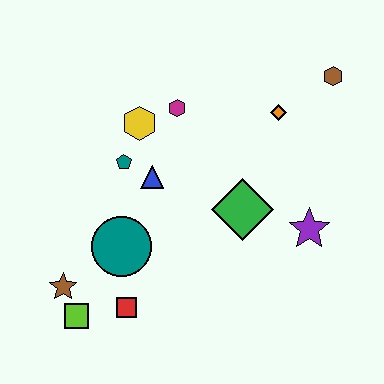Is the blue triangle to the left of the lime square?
No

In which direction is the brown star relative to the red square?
The brown star is to the left of the red square.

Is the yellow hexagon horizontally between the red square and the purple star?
Yes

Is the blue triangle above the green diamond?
Yes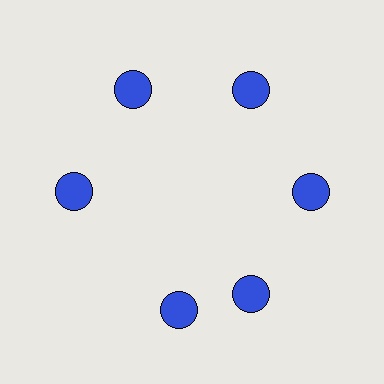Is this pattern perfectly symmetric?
No. The 6 blue circles are arranged in a ring, but one element near the 7 o'clock position is rotated out of alignment along the ring, breaking the 6-fold rotational symmetry.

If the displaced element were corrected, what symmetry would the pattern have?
It would have 6-fold rotational symmetry — the pattern would map onto itself every 60 degrees.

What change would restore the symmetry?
The symmetry would be restored by rotating it back into even spacing with its neighbors so that all 6 circles sit at equal angles and equal distance from the center.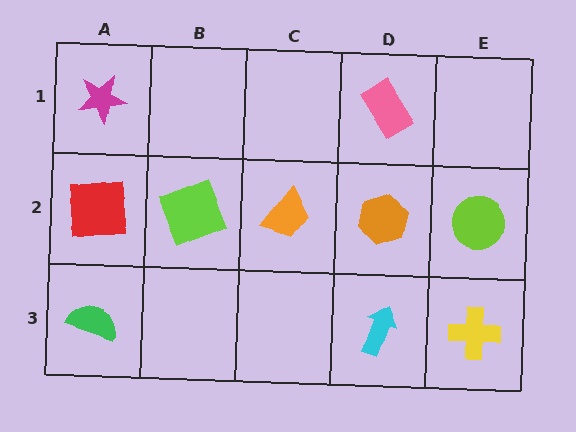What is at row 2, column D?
An orange hexagon.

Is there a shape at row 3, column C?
No, that cell is empty.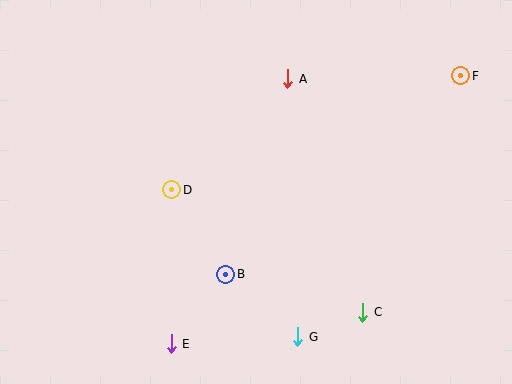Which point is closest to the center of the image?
Point D at (172, 190) is closest to the center.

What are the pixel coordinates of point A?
Point A is at (288, 79).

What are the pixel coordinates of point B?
Point B is at (226, 274).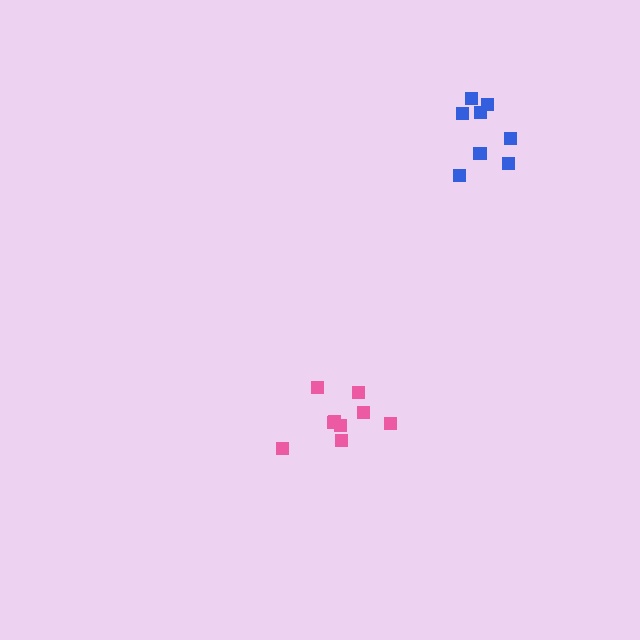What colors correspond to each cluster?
The clusters are colored: pink, blue.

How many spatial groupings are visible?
There are 2 spatial groupings.